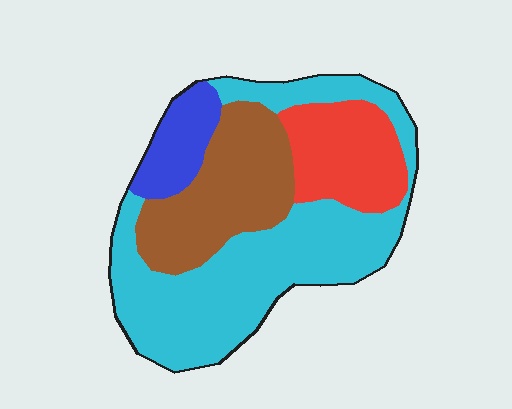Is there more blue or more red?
Red.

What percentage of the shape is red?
Red covers 17% of the shape.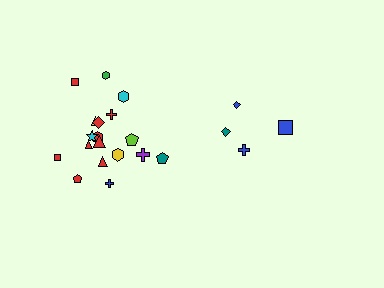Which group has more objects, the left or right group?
The left group.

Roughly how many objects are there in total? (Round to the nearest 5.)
Roughly 20 objects in total.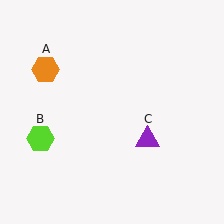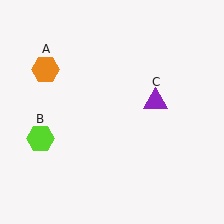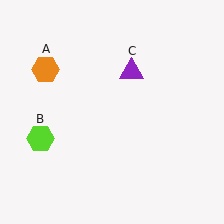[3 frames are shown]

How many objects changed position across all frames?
1 object changed position: purple triangle (object C).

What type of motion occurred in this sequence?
The purple triangle (object C) rotated counterclockwise around the center of the scene.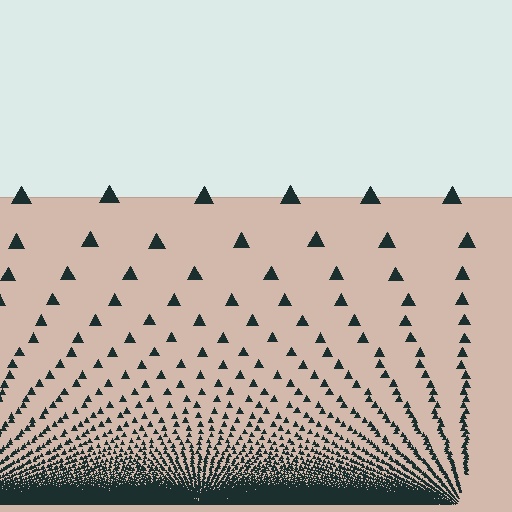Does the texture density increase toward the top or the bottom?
Density increases toward the bottom.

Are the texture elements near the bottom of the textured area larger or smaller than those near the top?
Smaller. The gradient is inverted — elements near the bottom are smaller and denser.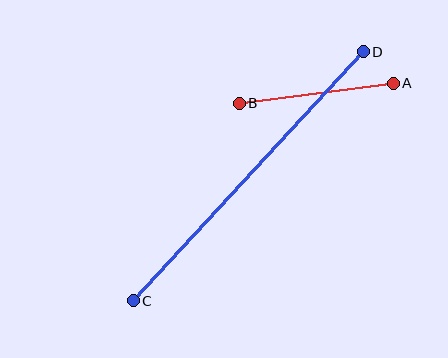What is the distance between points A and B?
The distance is approximately 156 pixels.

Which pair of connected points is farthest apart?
Points C and D are farthest apart.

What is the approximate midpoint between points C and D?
The midpoint is at approximately (248, 176) pixels.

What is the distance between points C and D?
The distance is approximately 339 pixels.